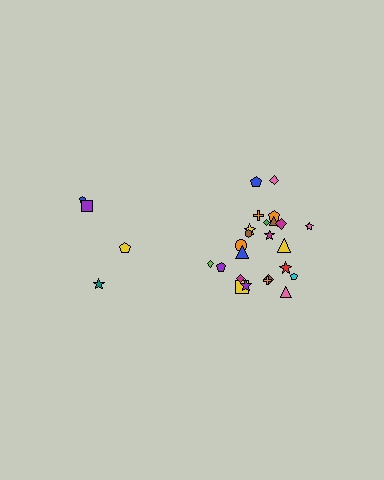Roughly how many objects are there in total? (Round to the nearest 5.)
Roughly 30 objects in total.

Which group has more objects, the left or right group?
The right group.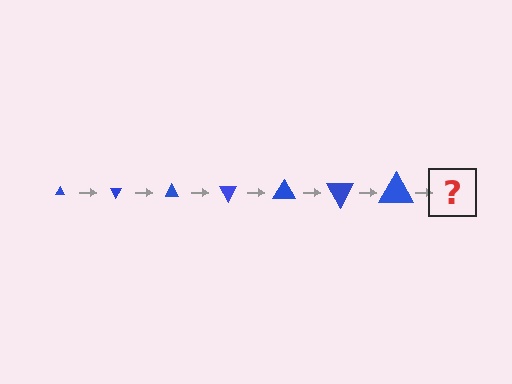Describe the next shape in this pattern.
It should be a triangle, larger than the previous one and rotated 420 degrees from the start.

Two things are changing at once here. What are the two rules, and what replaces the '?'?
The two rules are that the triangle grows larger each step and it rotates 60 degrees each step. The '?' should be a triangle, larger than the previous one and rotated 420 degrees from the start.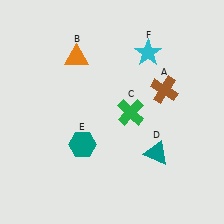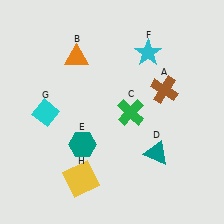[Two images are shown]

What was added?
A cyan diamond (G), a yellow square (H) were added in Image 2.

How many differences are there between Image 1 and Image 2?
There are 2 differences between the two images.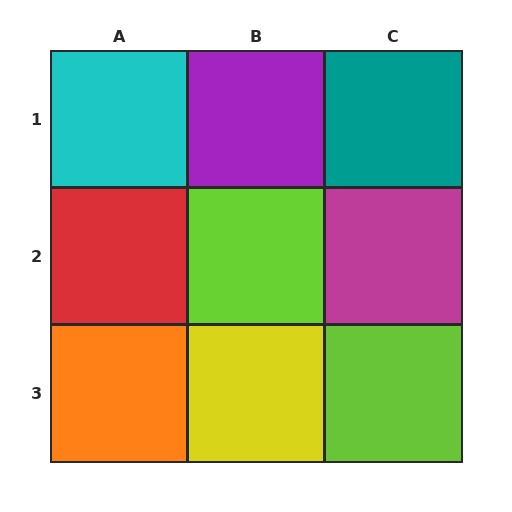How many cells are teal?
1 cell is teal.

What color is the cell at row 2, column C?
Magenta.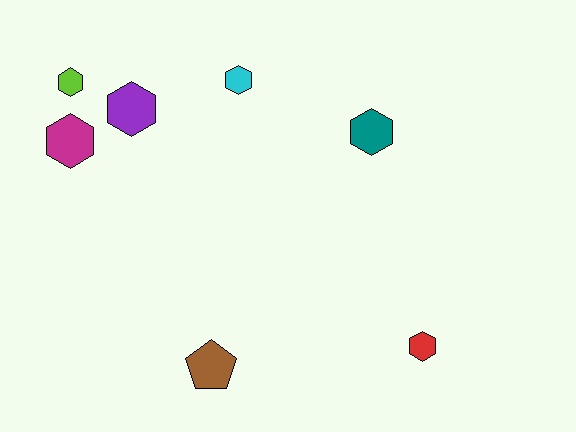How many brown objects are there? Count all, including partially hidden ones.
There is 1 brown object.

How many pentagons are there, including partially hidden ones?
There is 1 pentagon.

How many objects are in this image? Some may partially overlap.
There are 7 objects.